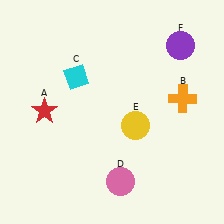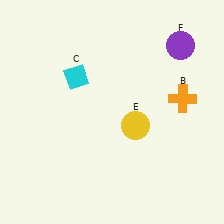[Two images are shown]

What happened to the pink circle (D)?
The pink circle (D) was removed in Image 2. It was in the bottom-right area of Image 1.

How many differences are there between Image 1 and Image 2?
There are 2 differences between the two images.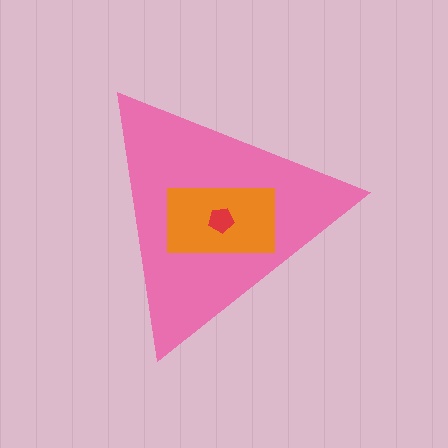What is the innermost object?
The red pentagon.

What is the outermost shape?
The pink triangle.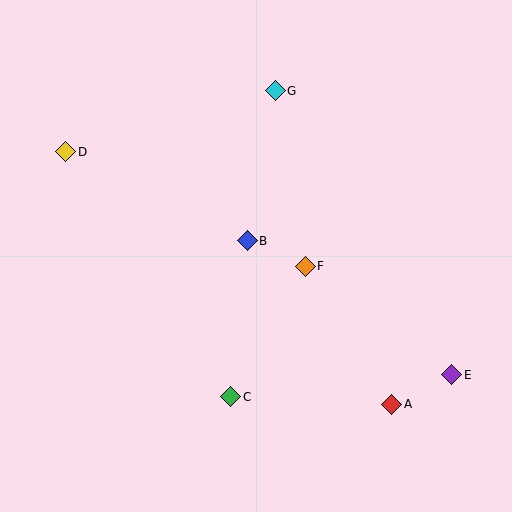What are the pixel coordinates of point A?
Point A is at (392, 404).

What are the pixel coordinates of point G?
Point G is at (275, 91).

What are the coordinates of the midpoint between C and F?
The midpoint between C and F is at (268, 331).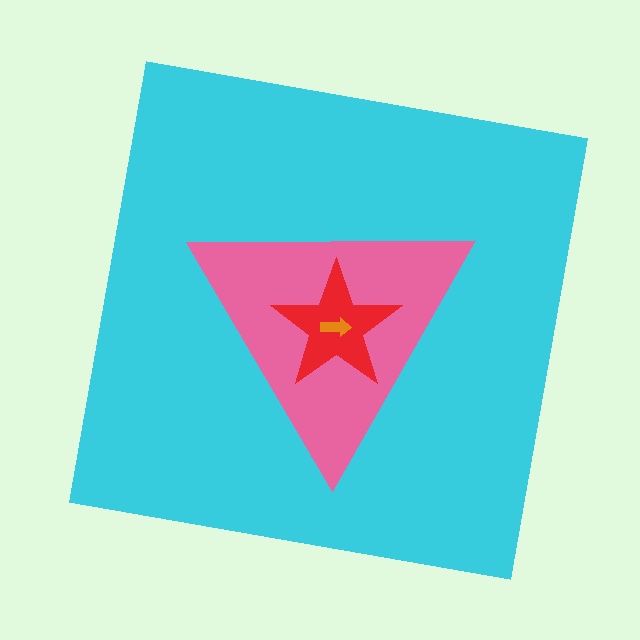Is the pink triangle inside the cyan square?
Yes.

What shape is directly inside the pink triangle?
The red star.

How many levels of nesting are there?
4.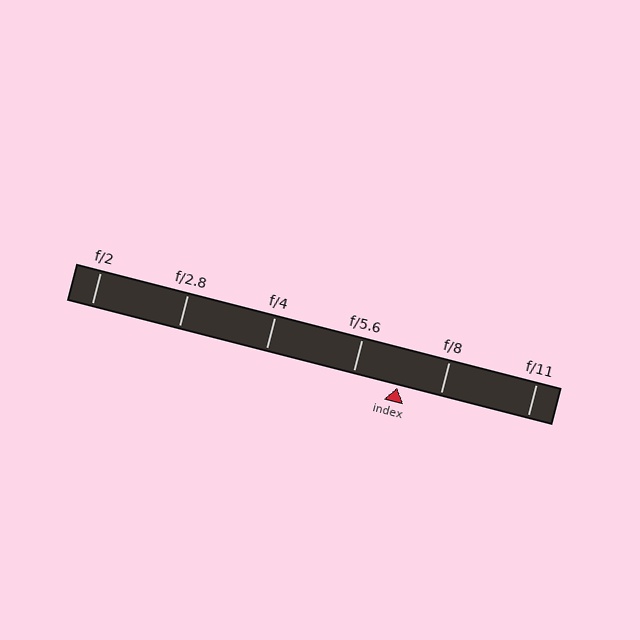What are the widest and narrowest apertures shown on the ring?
The widest aperture shown is f/2 and the narrowest is f/11.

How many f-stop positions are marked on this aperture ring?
There are 6 f-stop positions marked.